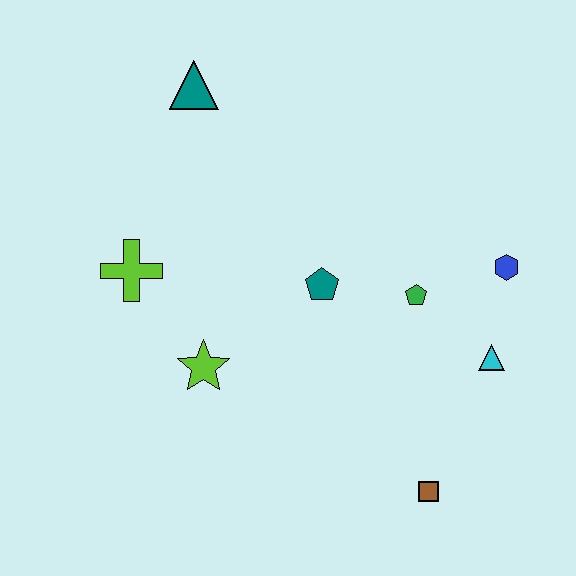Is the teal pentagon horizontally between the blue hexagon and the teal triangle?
Yes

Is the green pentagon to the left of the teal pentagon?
No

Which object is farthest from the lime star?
The blue hexagon is farthest from the lime star.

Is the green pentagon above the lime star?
Yes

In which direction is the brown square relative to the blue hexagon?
The brown square is below the blue hexagon.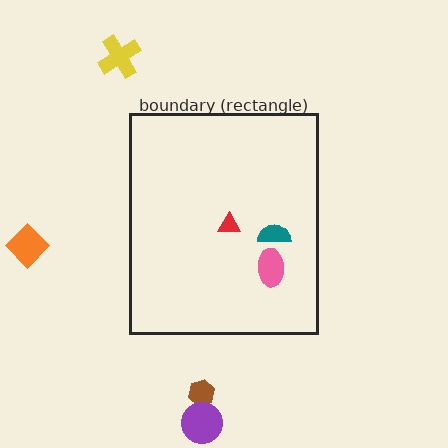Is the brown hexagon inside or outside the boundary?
Outside.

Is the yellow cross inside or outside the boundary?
Outside.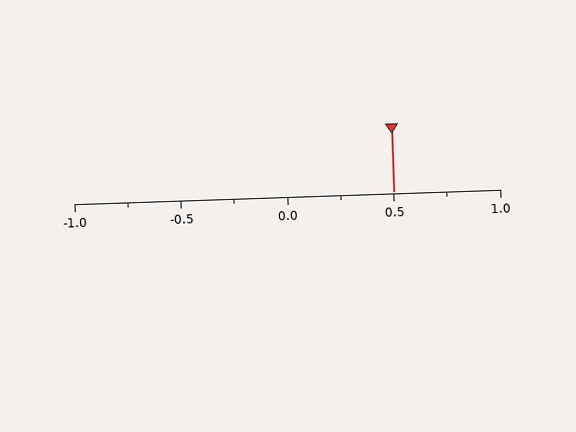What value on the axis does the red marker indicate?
The marker indicates approximately 0.5.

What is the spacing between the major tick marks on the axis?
The major ticks are spaced 0.5 apart.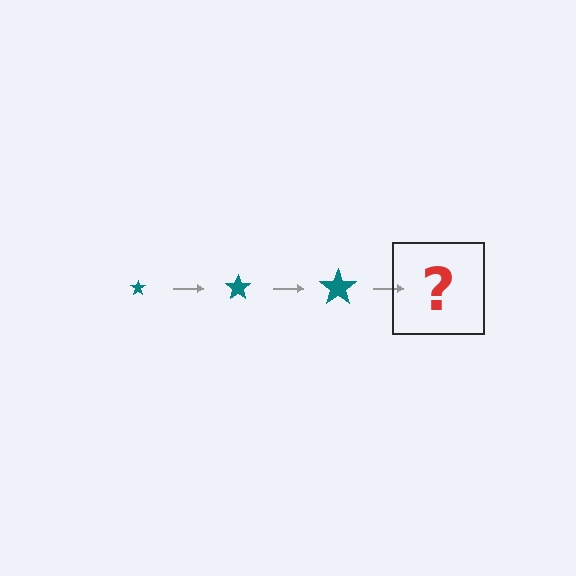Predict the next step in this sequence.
The next step is a teal star, larger than the previous one.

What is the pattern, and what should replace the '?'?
The pattern is that the star gets progressively larger each step. The '?' should be a teal star, larger than the previous one.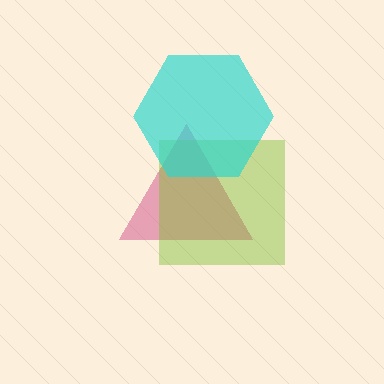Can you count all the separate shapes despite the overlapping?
Yes, there are 3 separate shapes.